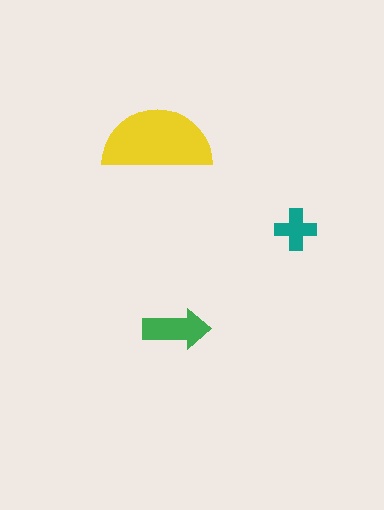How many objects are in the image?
There are 3 objects in the image.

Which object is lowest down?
The green arrow is bottommost.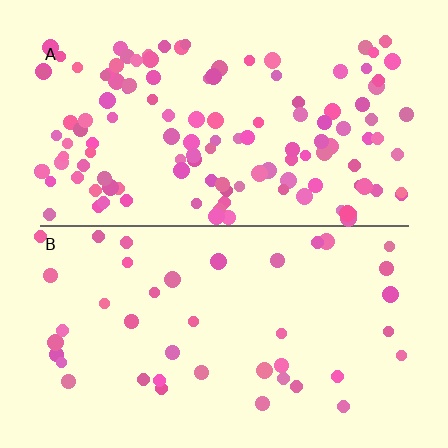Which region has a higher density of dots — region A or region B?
A (the top).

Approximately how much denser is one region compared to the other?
Approximately 3.1× — region A over region B.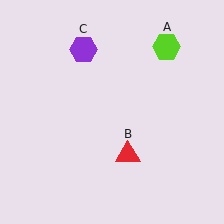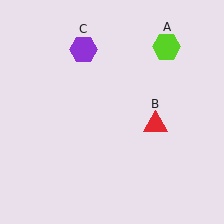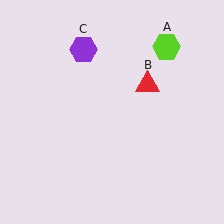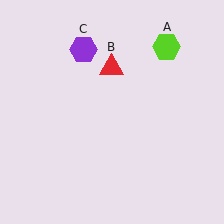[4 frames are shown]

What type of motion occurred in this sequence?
The red triangle (object B) rotated counterclockwise around the center of the scene.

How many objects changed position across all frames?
1 object changed position: red triangle (object B).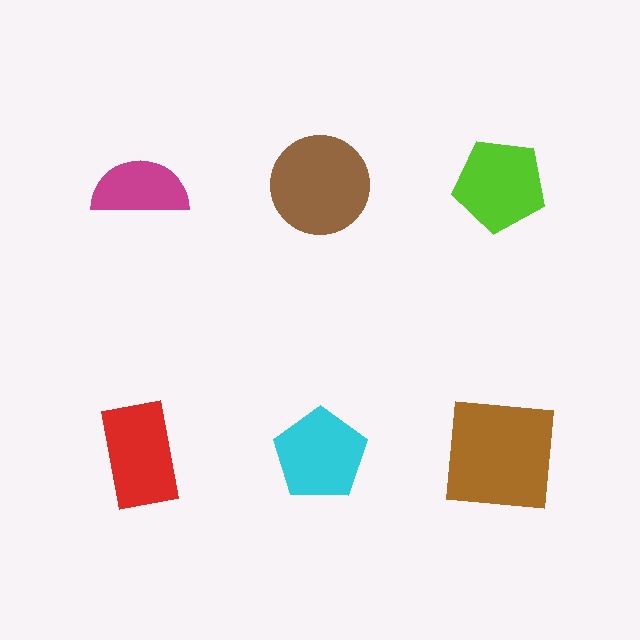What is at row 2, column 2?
A cyan pentagon.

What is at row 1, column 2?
A brown circle.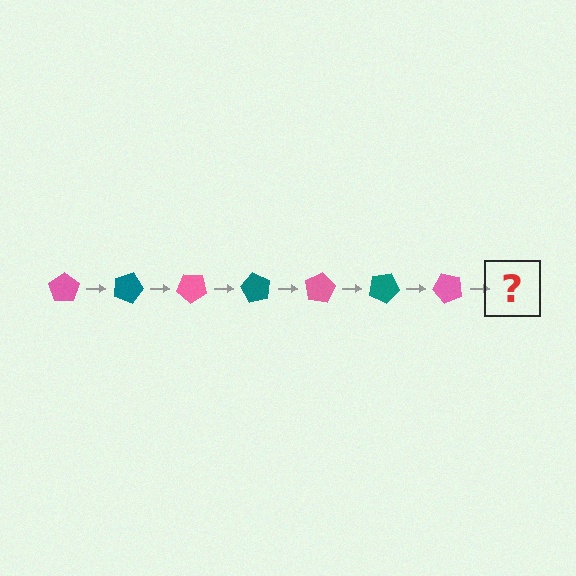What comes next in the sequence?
The next element should be a teal pentagon, rotated 140 degrees from the start.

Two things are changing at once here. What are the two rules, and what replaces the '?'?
The two rules are that it rotates 20 degrees each step and the color cycles through pink and teal. The '?' should be a teal pentagon, rotated 140 degrees from the start.